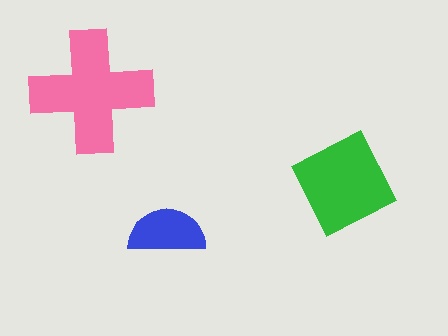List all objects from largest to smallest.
The pink cross, the green diamond, the blue semicircle.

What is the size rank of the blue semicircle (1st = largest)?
3rd.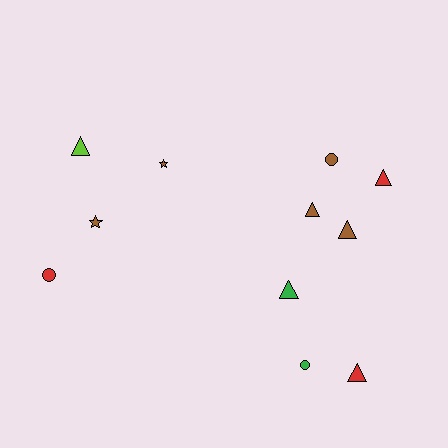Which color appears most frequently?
Brown, with 5 objects.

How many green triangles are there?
There is 1 green triangle.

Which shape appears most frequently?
Triangle, with 6 objects.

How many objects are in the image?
There are 11 objects.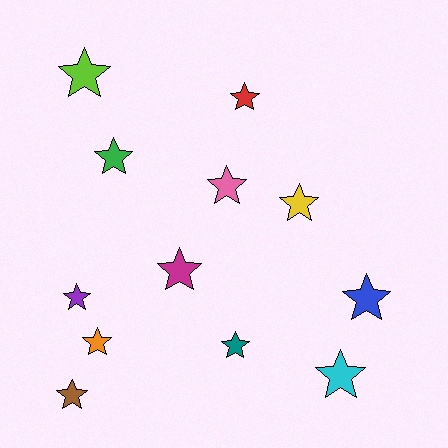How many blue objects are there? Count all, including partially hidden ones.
There is 1 blue object.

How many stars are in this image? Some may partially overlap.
There are 12 stars.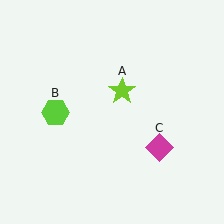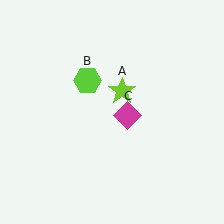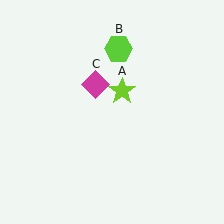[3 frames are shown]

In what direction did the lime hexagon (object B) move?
The lime hexagon (object B) moved up and to the right.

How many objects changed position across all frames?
2 objects changed position: lime hexagon (object B), magenta diamond (object C).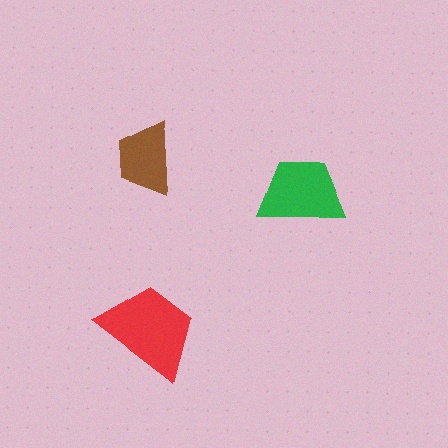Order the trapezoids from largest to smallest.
the red one, the green one, the brown one.